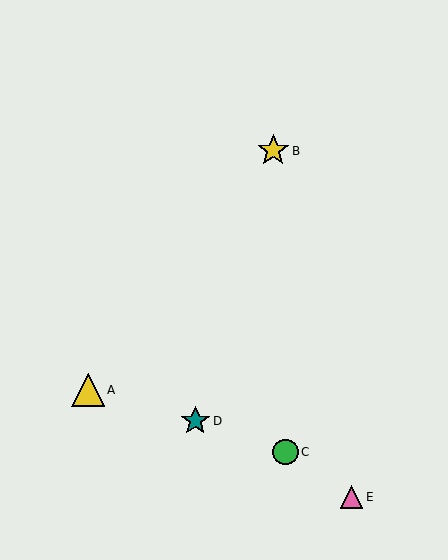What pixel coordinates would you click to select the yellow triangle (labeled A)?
Click at (88, 390) to select the yellow triangle A.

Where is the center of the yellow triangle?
The center of the yellow triangle is at (88, 390).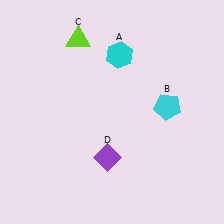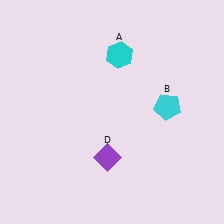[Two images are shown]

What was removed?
The lime triangle (C) was removed in Image 2.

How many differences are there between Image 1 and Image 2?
There is 1 difference between the two images.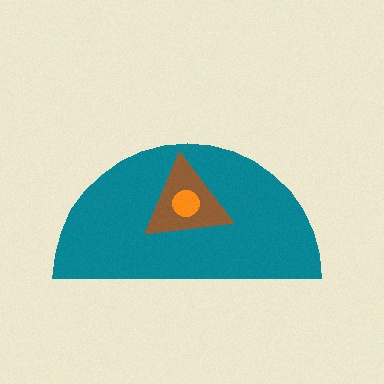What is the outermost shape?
The teal semicircle.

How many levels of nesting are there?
3.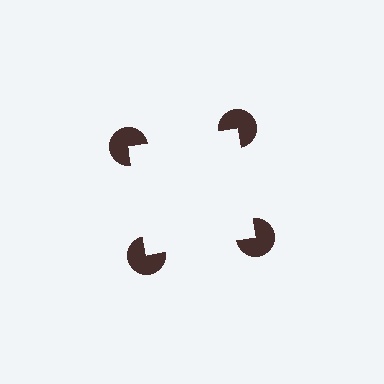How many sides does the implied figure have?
4 sides.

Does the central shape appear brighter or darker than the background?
It typically appears slightly brighter than the background, even though no actual brightness change is drawn.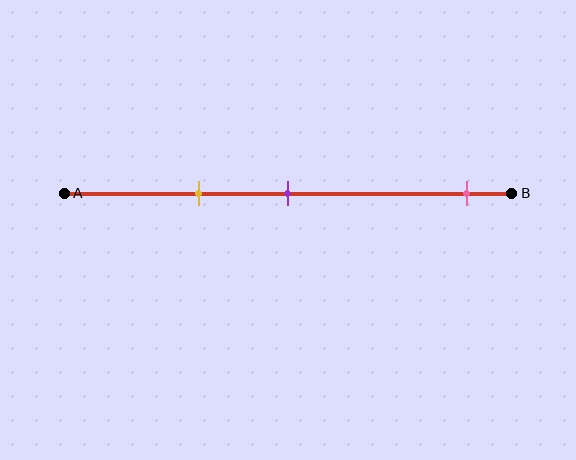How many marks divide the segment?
There are 3 marks dividing the segment.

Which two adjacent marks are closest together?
The yellow and purple marks are the closest adjacent pair.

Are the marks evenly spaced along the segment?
No, the marks are not evenly spaced.